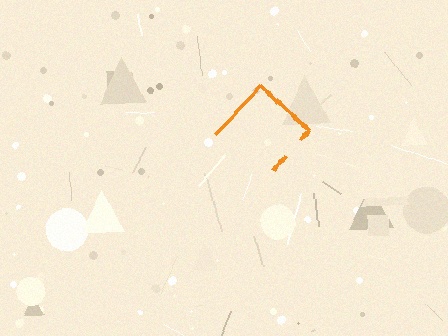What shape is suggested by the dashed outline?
The dashed outline suggests a diamond.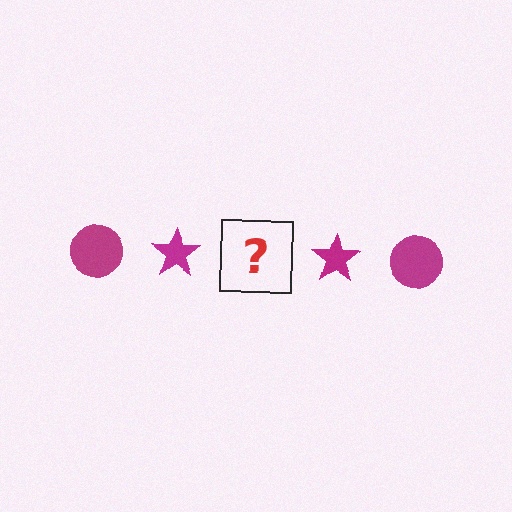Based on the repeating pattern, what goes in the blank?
The blank should be a magenta circle.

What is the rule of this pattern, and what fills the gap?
The rule is that the pattern cycles through circle, star shapes in magenta. The gap should be filled with a magenta circle.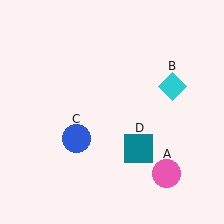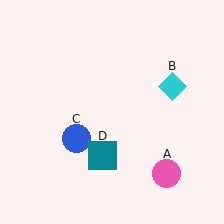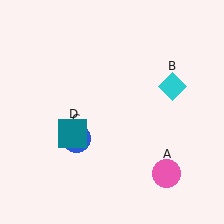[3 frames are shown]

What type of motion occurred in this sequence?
The teal square (object D) rotated clockwise around the center of the scene.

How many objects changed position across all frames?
1 object changed position: teal square (object D).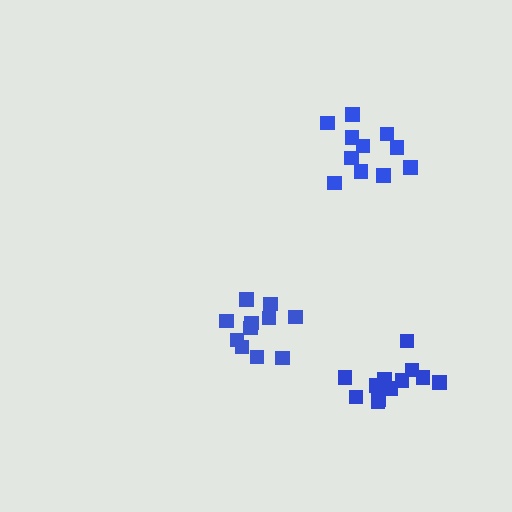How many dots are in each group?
Group 1: 11 dots, Group 2: 12 dots, Group 3: 11 dots (34 total).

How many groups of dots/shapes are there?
There are 3 groups.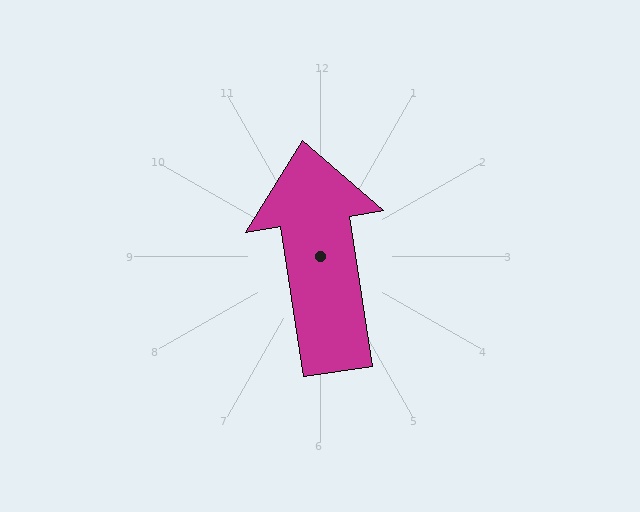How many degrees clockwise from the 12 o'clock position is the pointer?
Approximately 351 degrees.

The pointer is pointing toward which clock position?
Roughly 12 o'clock.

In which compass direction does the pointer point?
North.